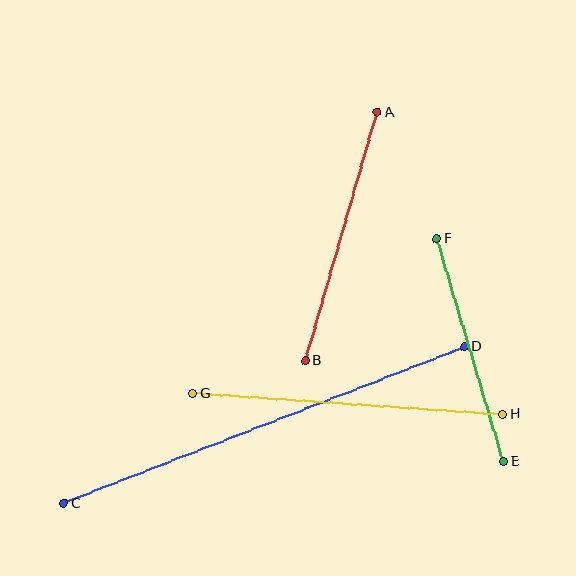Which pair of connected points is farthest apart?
Points C and D are farthest apart.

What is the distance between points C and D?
The distance is approximately 430 pixels.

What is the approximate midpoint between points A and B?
The midpoint is at approximately (341, 236) pixels.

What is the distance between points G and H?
The distance is approximately 311 pixels.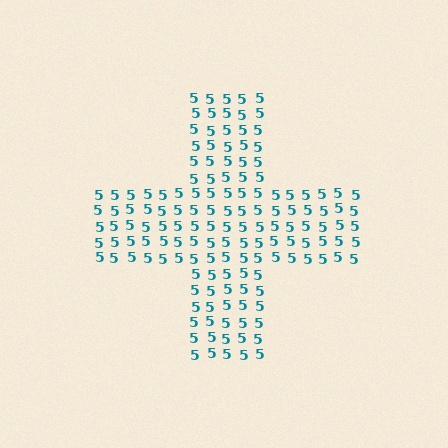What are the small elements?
The small elements are digit 5's.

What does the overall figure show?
The overall figure shows a cross.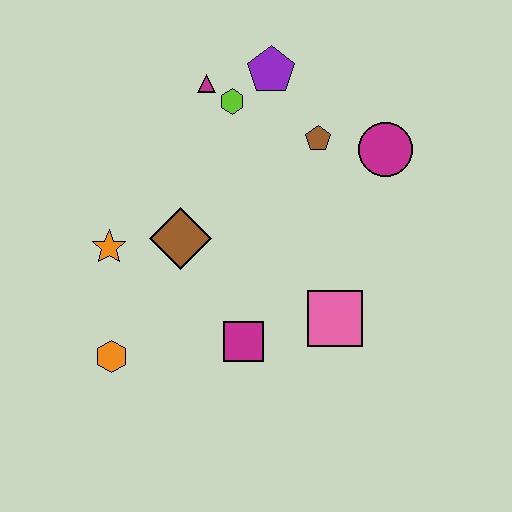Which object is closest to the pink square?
The magenta square is closest to the pink square.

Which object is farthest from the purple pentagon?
The orange hexagon is farthest from the purple pentagon.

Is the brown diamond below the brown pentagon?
Yes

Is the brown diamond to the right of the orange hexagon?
Yes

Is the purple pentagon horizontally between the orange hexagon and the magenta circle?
Yes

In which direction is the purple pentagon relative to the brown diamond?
The purple pentagon is above the brown diamond.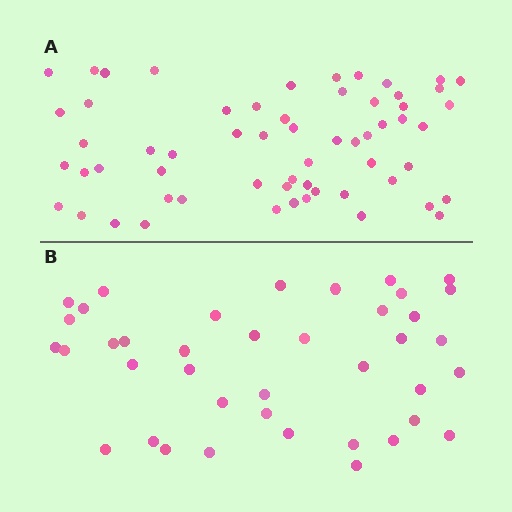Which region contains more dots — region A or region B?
Region A (the top region) has more dots.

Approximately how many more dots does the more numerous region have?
Region A has approximately 20 more dots than region B.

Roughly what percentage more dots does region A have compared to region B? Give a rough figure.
About 50% more.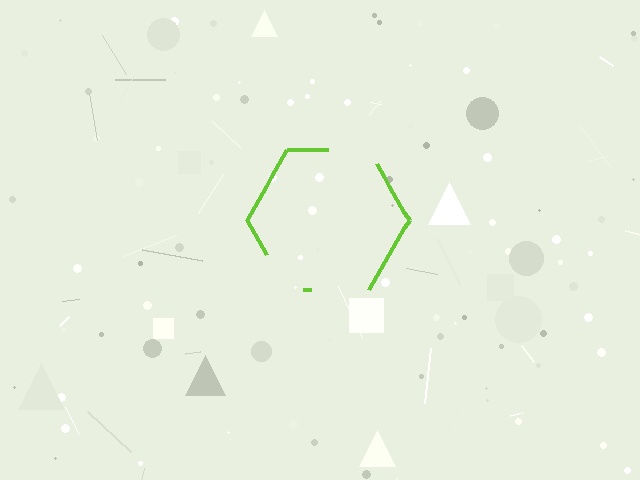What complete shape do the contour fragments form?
The contour fragments form a hexagon.